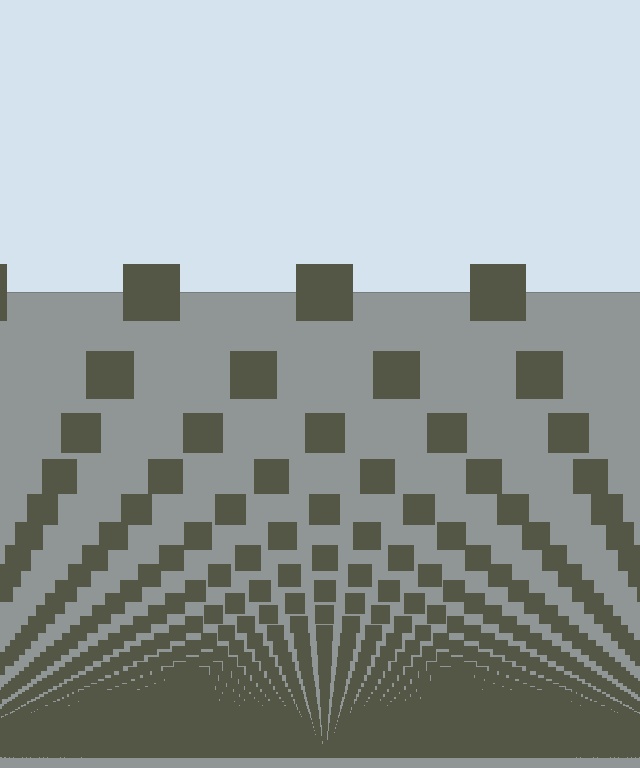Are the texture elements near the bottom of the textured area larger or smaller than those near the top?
Smaller. The gradient is inverted — elements near the bottom are smaller and denser.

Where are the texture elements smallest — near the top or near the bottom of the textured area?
Near the bottom.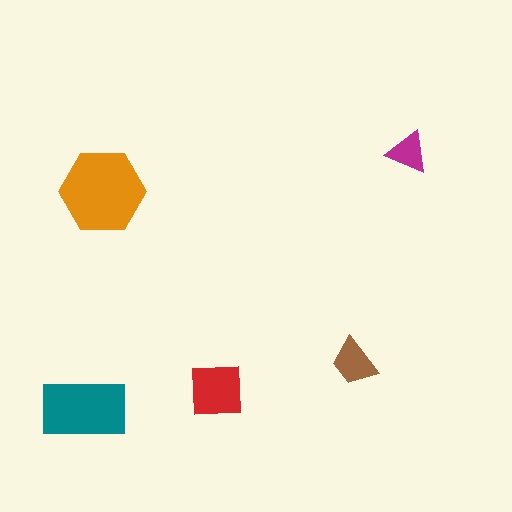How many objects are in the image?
There are 5 objects in the image.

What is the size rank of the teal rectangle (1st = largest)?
2nd.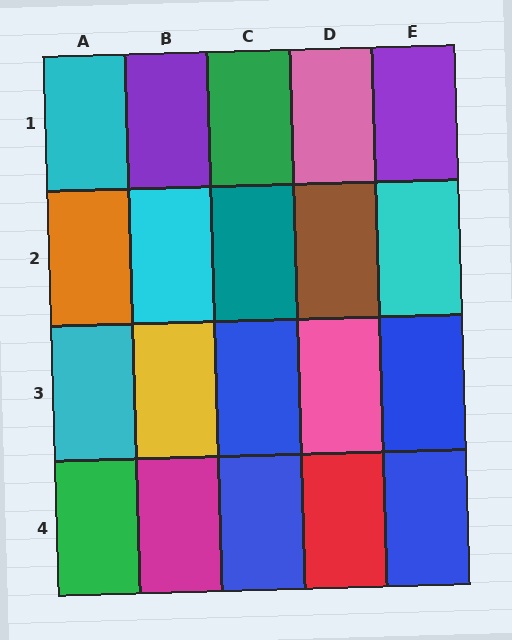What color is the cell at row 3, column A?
Cyan.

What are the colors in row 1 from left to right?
Cyan, purple, green, pink, purple.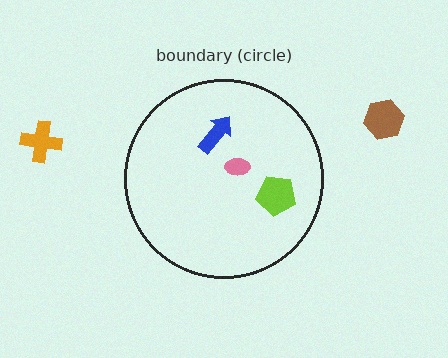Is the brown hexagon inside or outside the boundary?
Outside.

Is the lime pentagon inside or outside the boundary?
Inside.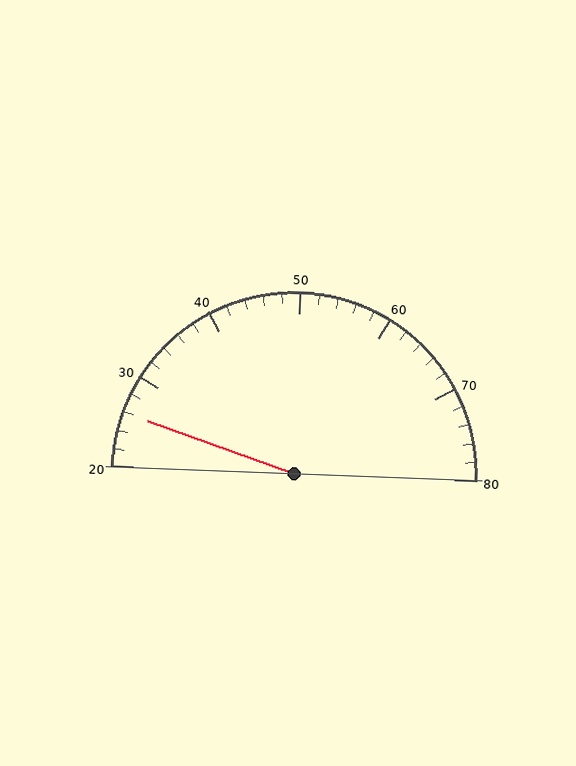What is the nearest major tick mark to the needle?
The nearest major tick mark is 30.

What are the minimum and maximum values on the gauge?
The gauge ranges from 20 to 80.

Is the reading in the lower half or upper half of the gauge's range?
The reading is in the lower half of the range (20 to 80).